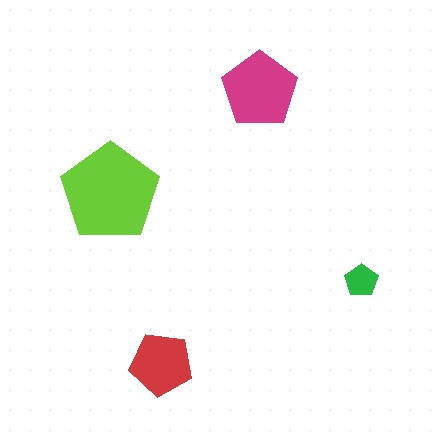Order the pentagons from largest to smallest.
the lime one, the magenta one, the red one, the green one.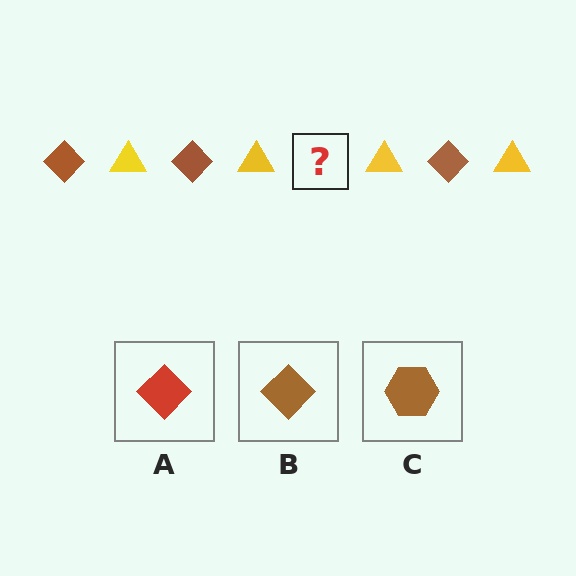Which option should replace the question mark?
Option B.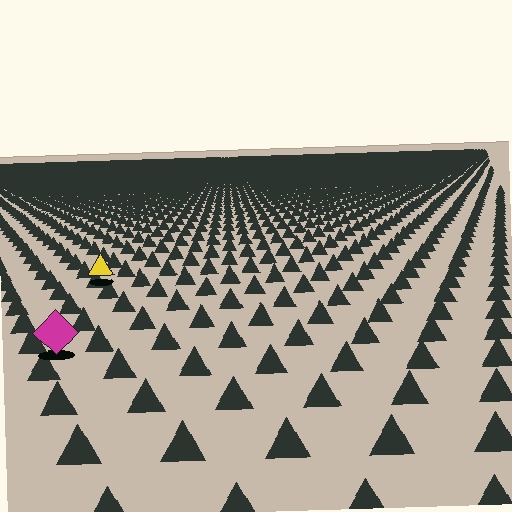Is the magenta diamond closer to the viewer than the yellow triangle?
Yes. The magenta diamond is closer — you can tell from the texture gradient: the ground texture is coarser near it.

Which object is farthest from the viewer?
The yellow triangle is farthest from the viewer. It appears smaller and the ground texture around it is denser.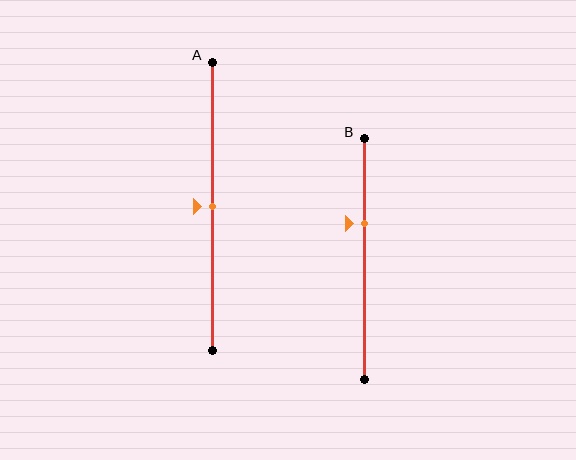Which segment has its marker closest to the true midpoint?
Segment A has its marker closest to the true midpoint.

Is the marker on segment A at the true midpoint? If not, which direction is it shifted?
Yes, the marker on segment A is at the true midpoint.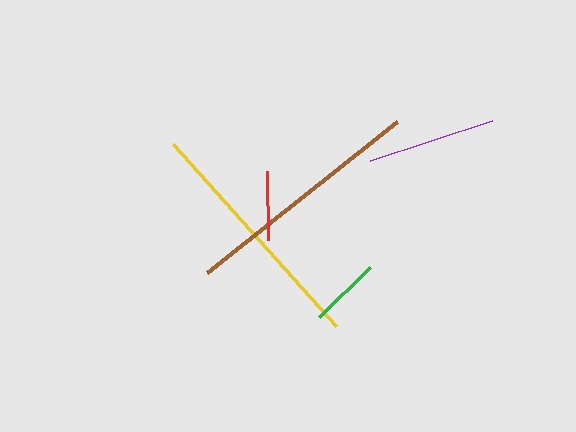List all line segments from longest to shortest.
From longest to shortest: yellow, brown, purple, green, red.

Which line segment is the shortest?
The red line is the shortest at approximately 69 pixels.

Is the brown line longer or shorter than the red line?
The brown line is longer than the red line.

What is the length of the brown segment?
The brown segment is approximately 243 pixels long.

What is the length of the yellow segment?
The yellow segment is approximately 244 pixels long.